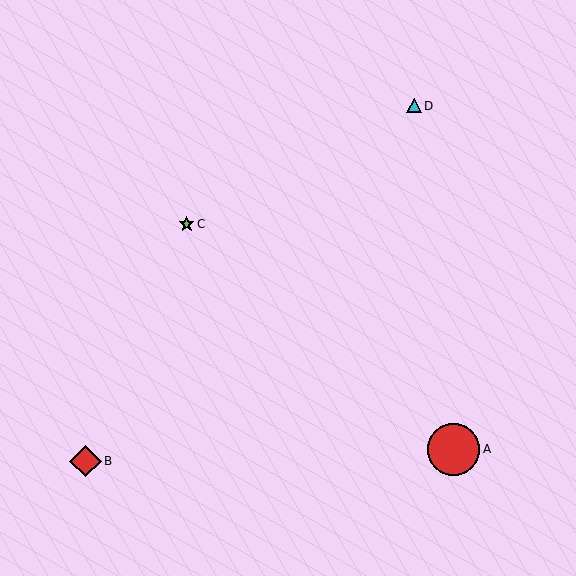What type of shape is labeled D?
Shape D is a cyan triangle.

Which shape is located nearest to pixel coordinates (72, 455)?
The red diamond (labeled B) at (85, 461) is nearest to that location.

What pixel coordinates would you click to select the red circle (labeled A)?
Click at (454, 449) to select the red circle A.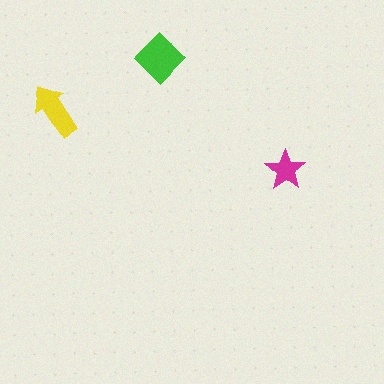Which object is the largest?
The green diamond.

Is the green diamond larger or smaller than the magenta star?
Larger.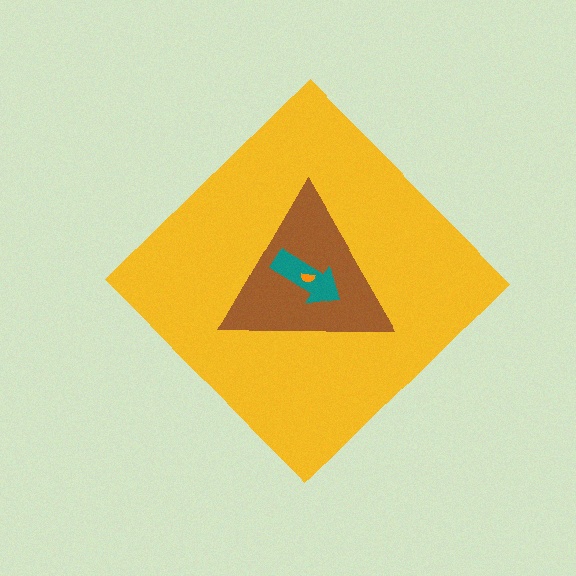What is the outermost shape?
The yellow diamond.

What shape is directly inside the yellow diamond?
The brown triangle.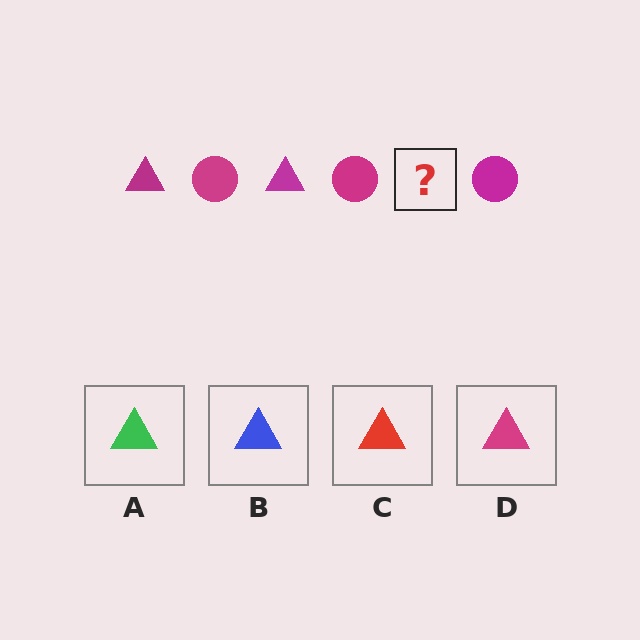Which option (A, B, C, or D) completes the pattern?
D.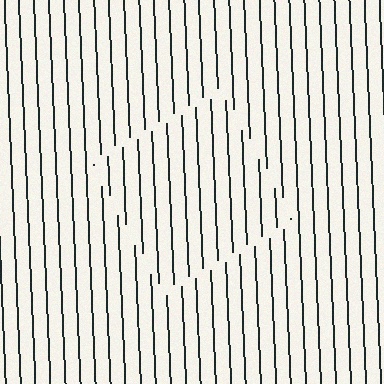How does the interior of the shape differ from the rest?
The interior of the shape contains the same grating, shifted by half a period — the contour is defined by the phase discontinuity where line-ends from the inner and outer gratings abut.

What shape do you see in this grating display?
An illusory square. The interior of the shape contains the same grating, shifted by half a period — the contour is defined by the phase discontinuity where line-ends from the inner and outer gratings abut.